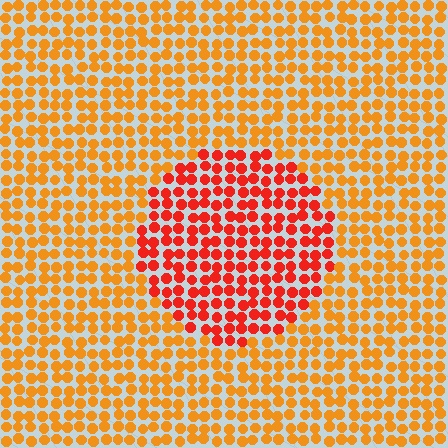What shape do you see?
I see a circle.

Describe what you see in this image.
The image is filled with small orange elements in a uniform arrangement. A circle-shaped region is visible where the elements are tinted to a slightly different hue, forming a subtle color boundary.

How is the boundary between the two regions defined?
The boundary is defined purely by a slight shift in hue (about 31 degrees). Spacing, size, and orientation are identical on both sides.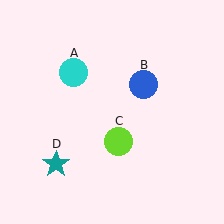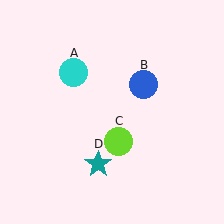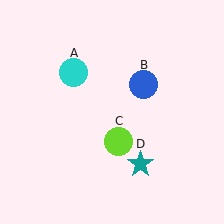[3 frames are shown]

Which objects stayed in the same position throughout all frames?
Cyan circle (object A) and blue circle (object B) and lime circle (object C) remained stationary.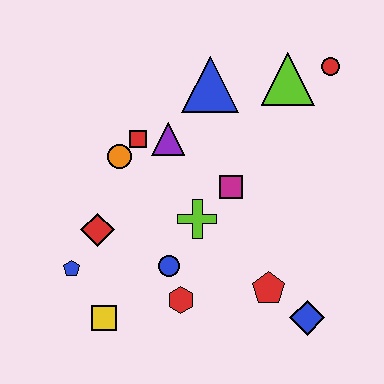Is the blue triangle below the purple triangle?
No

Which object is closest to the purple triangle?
The red square is closest to the purple triangle.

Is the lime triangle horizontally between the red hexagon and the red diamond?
No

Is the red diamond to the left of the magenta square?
Yes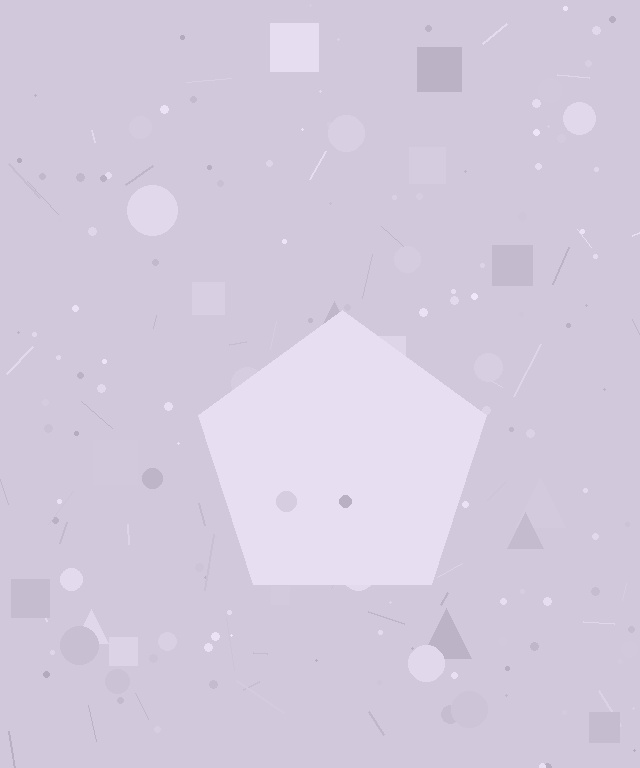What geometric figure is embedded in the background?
A pentagon is embedded in the background.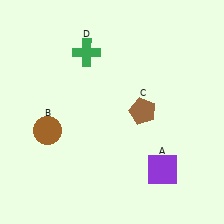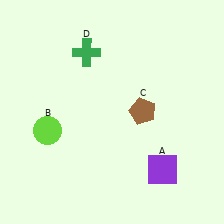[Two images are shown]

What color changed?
The circle (B) changed from brown in Image 1 to lime in Image 2.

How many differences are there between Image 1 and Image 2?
There is 1 difference between the two images.